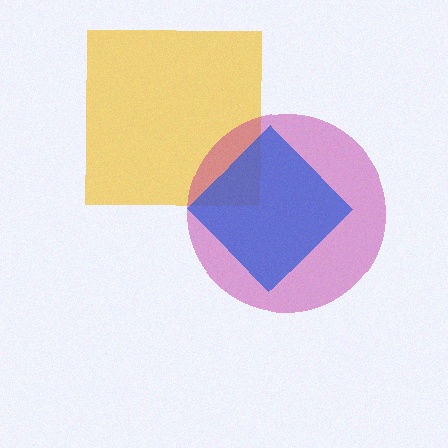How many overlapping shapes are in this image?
There are 3 overlapping shapes in the image.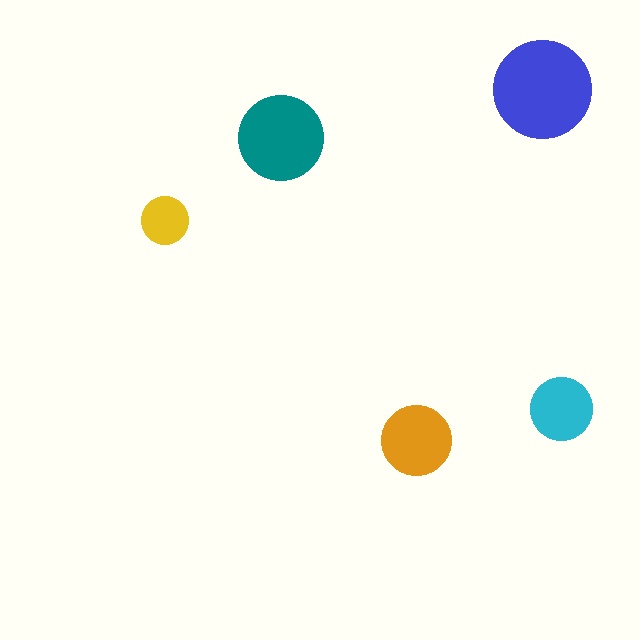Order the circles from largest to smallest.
the blue one, the teal one, the orange one, the cyan one, the yellow one.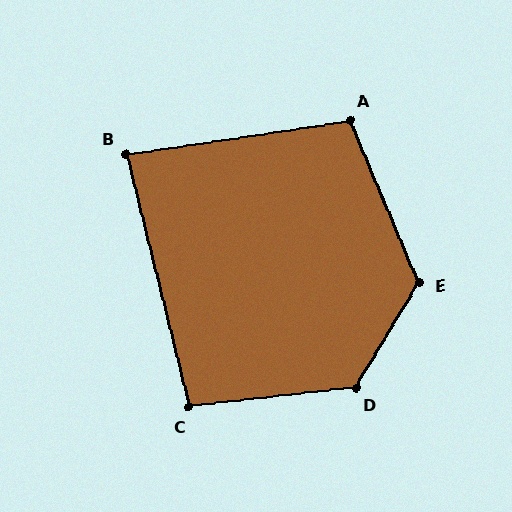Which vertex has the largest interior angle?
D, at approximately 128 degrees.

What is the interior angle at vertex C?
Approximately 97 degrees (obtuse).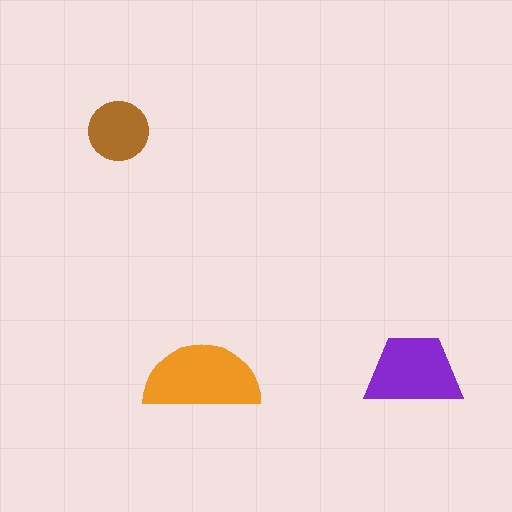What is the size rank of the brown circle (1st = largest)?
3rd.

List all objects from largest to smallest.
The orange semicircle, the purple trapezoid, the brown circle.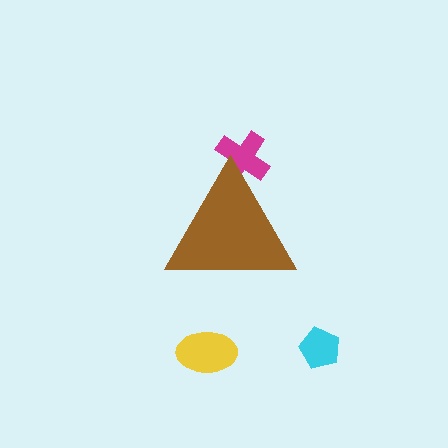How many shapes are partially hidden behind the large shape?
1 shape is partially hidden.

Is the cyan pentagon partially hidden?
No, the cyan pentagon is fully visible.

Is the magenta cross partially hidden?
Yes, the magenta cross is partially hidden behind the brown triangle.